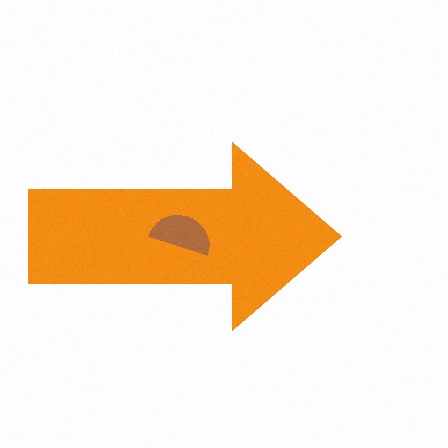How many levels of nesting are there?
2.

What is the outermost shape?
The orange arrow.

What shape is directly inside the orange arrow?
The brown semicircle.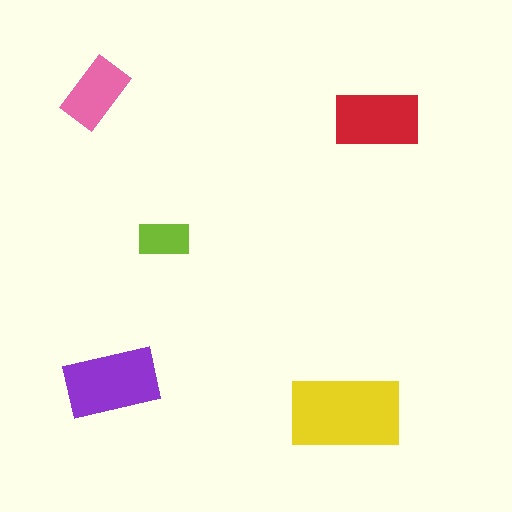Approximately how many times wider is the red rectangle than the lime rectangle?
About 1.5 times wider.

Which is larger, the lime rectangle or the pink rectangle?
The pink one.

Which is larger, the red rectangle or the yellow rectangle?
The yellow one.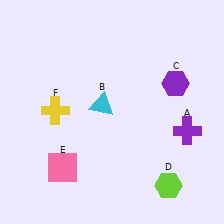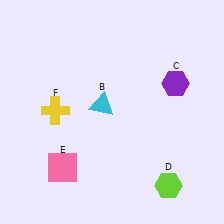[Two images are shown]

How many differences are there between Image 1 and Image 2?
There is 1 difference between the two images.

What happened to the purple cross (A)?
The purple cross (A) was removed in Image 2. It was in the bottom-right area of Image 1.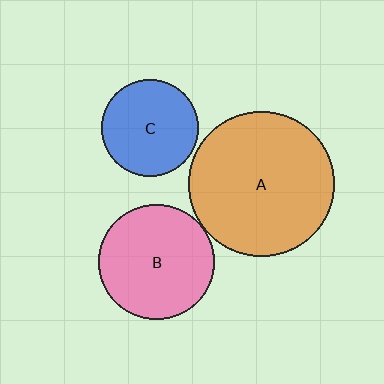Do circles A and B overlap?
Yes.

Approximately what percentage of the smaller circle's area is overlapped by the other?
Approximately 5%.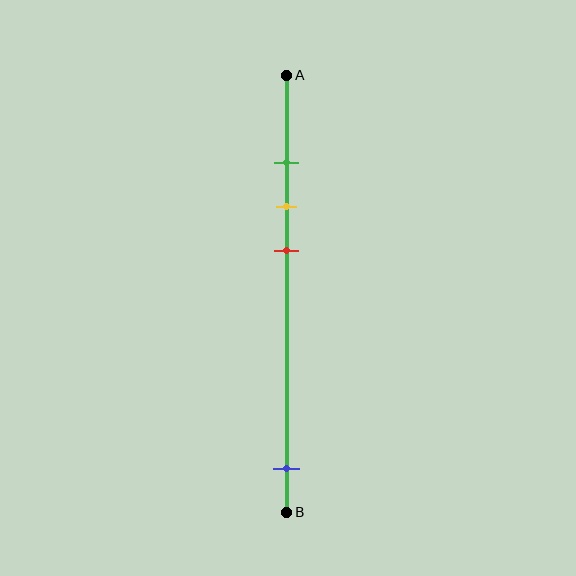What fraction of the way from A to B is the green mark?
The green mark is approximately 20% (0.2) of the way from A to B.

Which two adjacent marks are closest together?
The green and yellow marks are the closest adjacent pair.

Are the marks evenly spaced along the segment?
No, the marks are not evenly spaced.